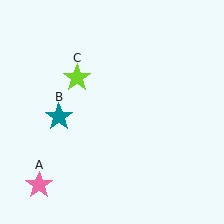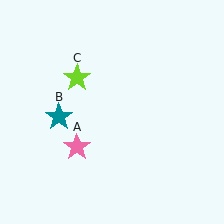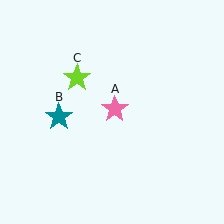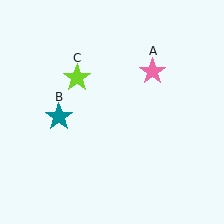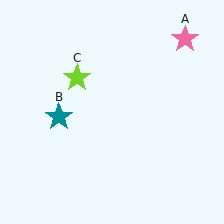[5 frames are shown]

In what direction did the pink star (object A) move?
The pink star (object A) moved up and to the right.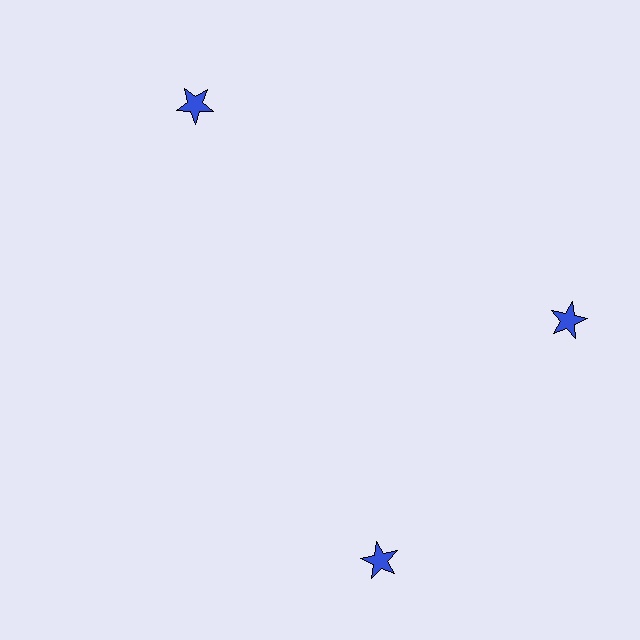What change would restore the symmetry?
The symmetry would be restored by rotating it back into even spacing with its neighbors so that all 3 stars sit at equal angles and equal distance from the center.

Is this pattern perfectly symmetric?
No. The 3 blue stars are arranged in a ring, but one element near the 7 o'clock position is rotated out of alignment along the ring, breaking the 3-fold rotational symmetry.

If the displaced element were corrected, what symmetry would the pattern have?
It would have 3-fold rotational symmetry — the pattern would map onto itself every 120 degrees.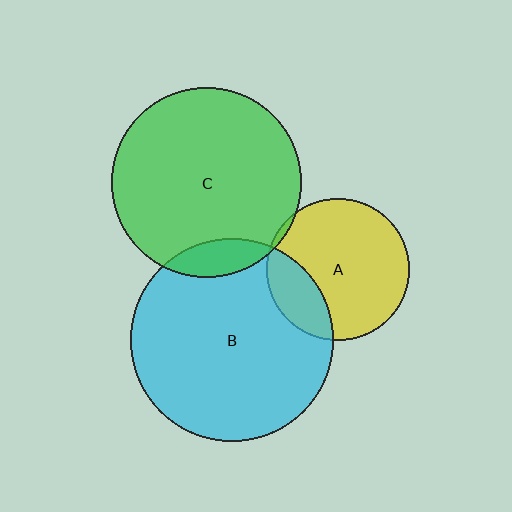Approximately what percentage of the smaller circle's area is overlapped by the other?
Approximately 5%.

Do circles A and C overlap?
Yes.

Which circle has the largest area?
Circle B (cyan).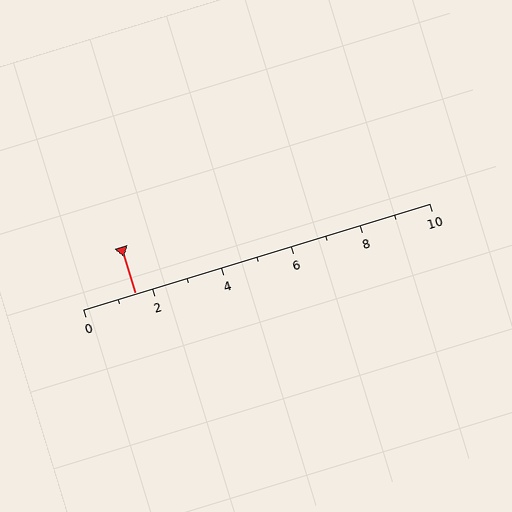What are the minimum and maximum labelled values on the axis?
The axis runs from 0 to 10.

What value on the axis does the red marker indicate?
The marker indicates approximately 1.5.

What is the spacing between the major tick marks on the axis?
The major ticks are spaced 2 apart.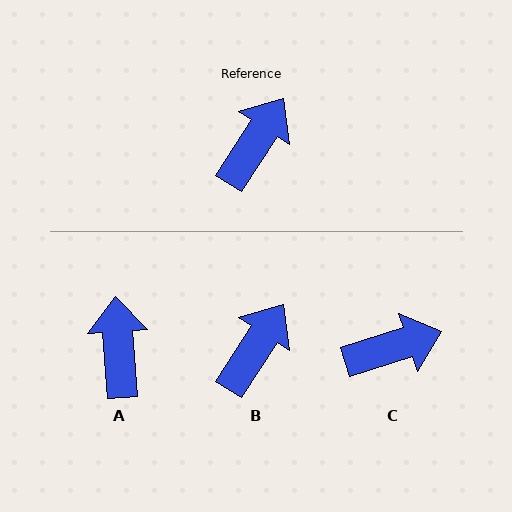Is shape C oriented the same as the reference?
No, it is off by about 40 degrees.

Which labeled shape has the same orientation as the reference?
B.